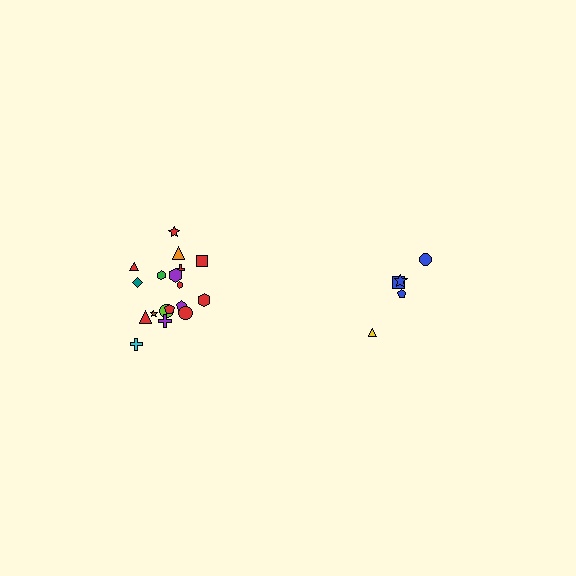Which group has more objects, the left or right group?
The left group.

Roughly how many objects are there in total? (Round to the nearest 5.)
Roughly 25 objects in total.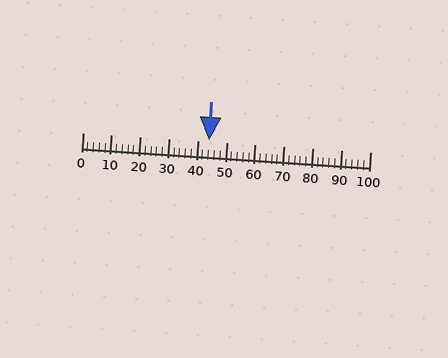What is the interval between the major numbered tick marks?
The major tick marks are spaced 10 units apart.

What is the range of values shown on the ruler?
The ruler shows values from 0 to 100.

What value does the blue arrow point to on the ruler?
The blue arrow points to approximately 44.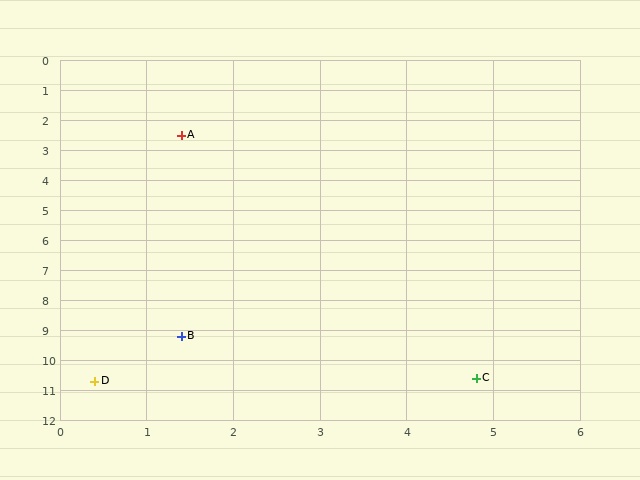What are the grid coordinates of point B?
Point B is at approximately (1.4, 9.2).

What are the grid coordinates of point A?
Point A is at approximately (1.4, 2.5).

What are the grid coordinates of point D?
Point D is at approximately (0.4, 10.7).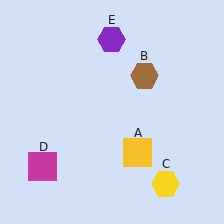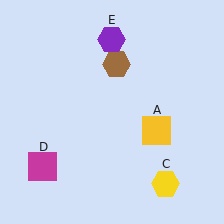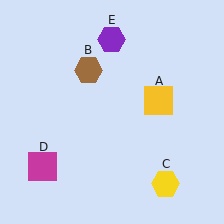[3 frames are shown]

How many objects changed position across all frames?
2 objects changed position: yellow square (object A), brown hexagon (object B).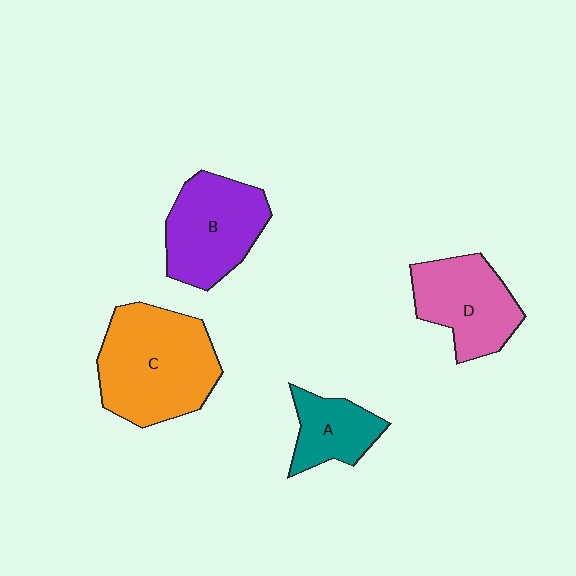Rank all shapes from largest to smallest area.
From largest to smallest: C (orange), B (purple), D (pink), A (teal).